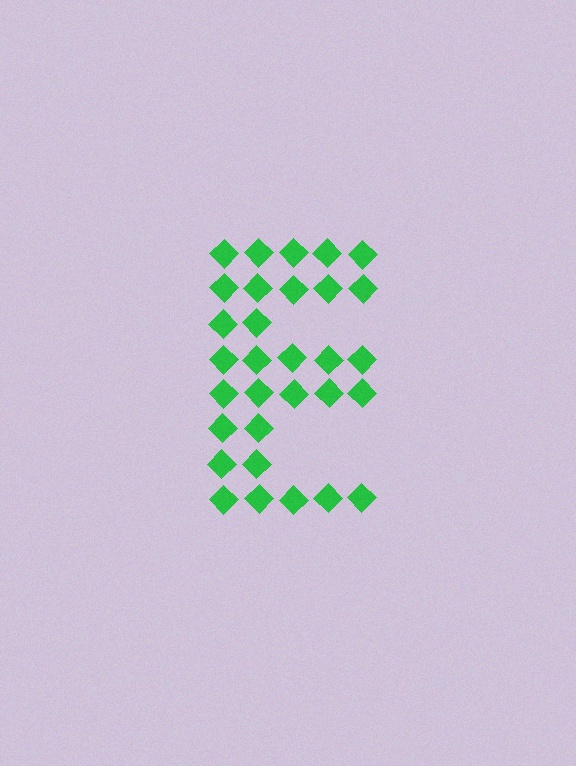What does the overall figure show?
The overall figure shows the letter E.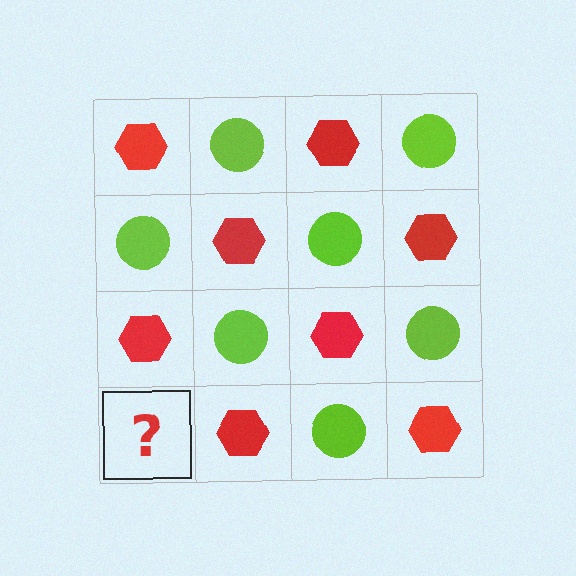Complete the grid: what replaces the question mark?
The question mark should be replaced with a lime circle.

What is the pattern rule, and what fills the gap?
The rule is that it alternates red hexagon and lime circle in a checkerboard pattern. The gap should be filled with a lime circle.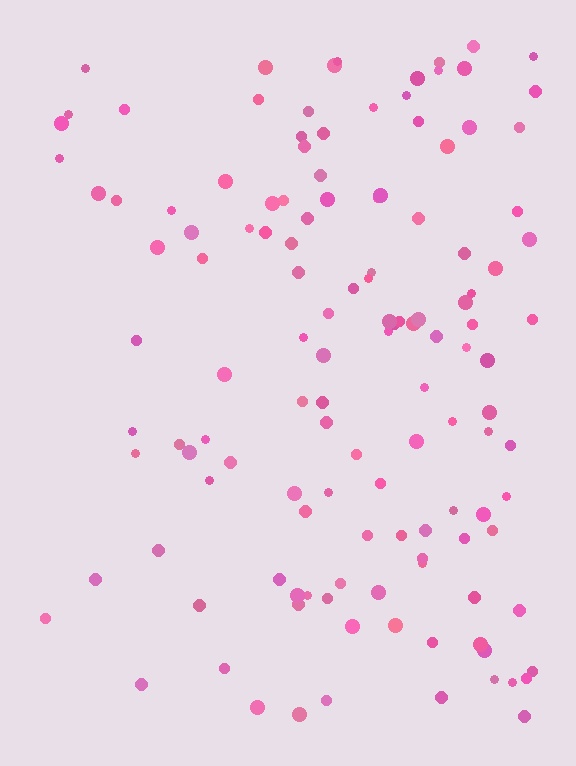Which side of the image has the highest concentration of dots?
The right.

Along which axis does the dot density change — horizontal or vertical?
Horizontal.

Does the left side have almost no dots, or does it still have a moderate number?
Still a moderate number, just noticeably fewer than the right.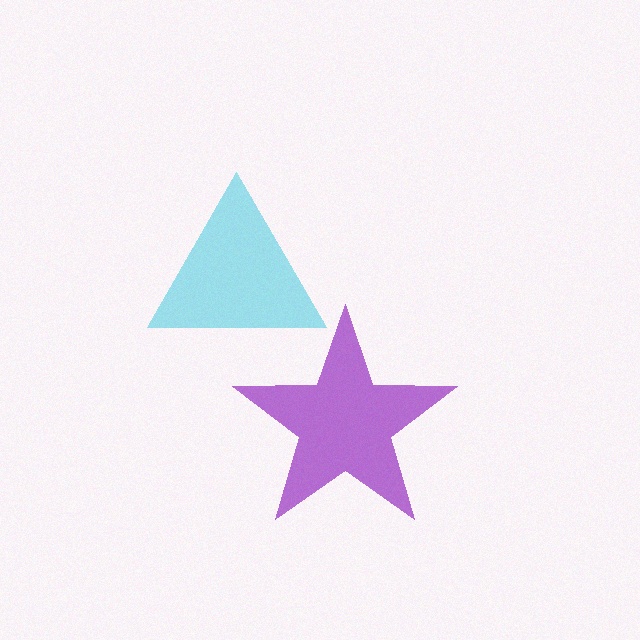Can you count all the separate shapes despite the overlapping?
Yes, there are 2 separate shapes.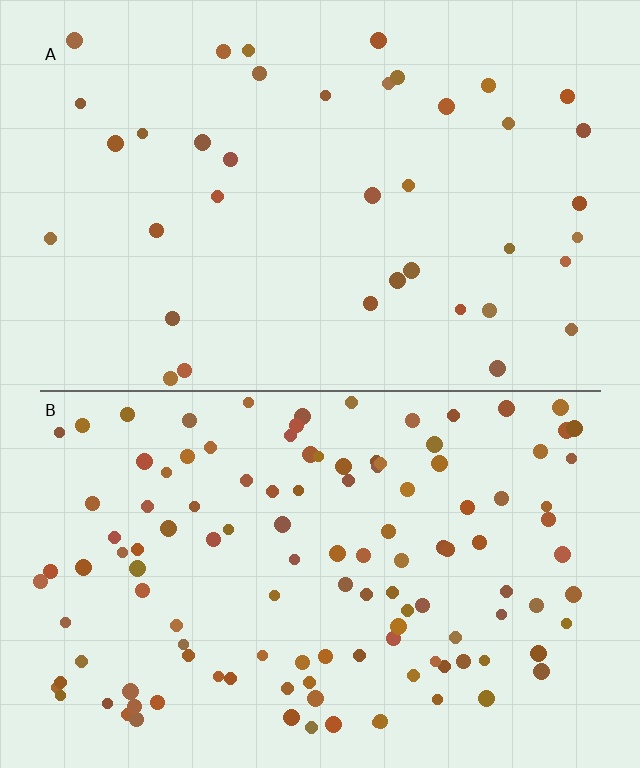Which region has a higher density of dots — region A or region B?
B (the bottom).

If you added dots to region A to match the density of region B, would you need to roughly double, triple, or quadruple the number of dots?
Approximately triple.